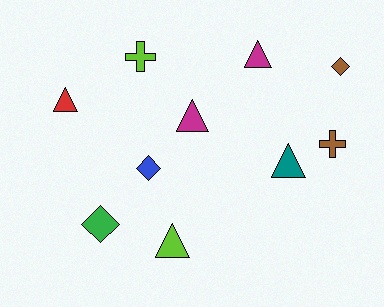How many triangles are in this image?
There are 5 triangles.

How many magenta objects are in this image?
There are 2 magenta objects.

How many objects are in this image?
There are 10 objects.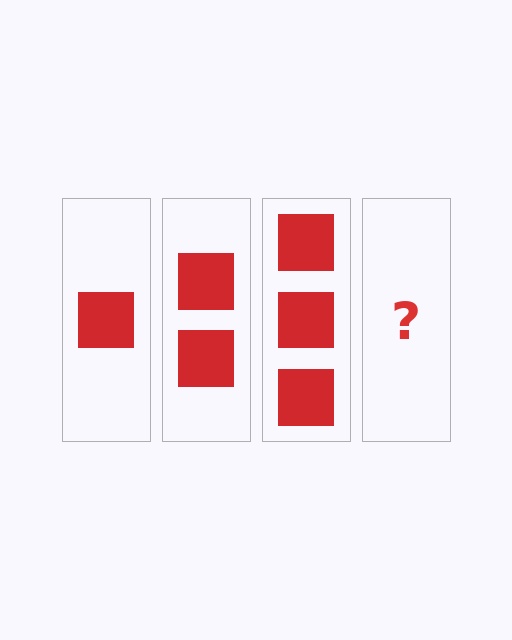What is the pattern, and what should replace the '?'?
The pattern is that each step adds one more square. The '?' should be 4 squares.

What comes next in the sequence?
The next element should be 4 squares.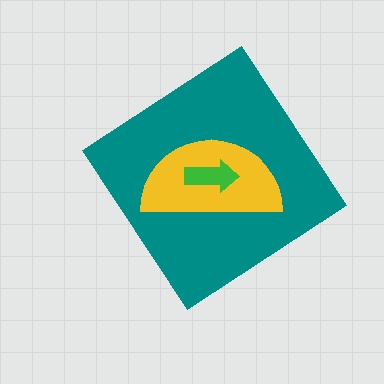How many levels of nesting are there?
3.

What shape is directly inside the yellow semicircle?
The green arrow.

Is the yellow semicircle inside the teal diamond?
Yes.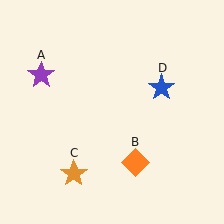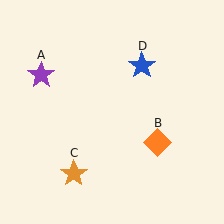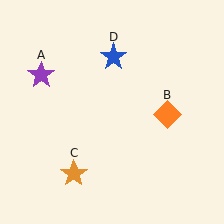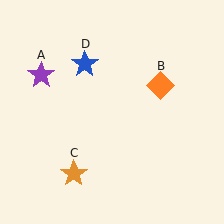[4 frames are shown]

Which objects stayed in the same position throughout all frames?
Purple star (object A) and orange star (object C) remained stationary.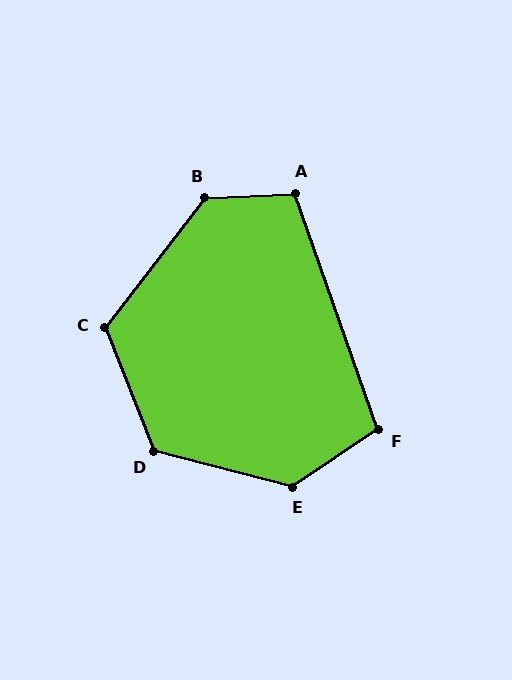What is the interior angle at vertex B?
Approximately 130 degrees (obtuse).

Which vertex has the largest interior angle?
E, at approximately 132 degrees.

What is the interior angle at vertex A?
Approximately 107 degrees (obtuse).